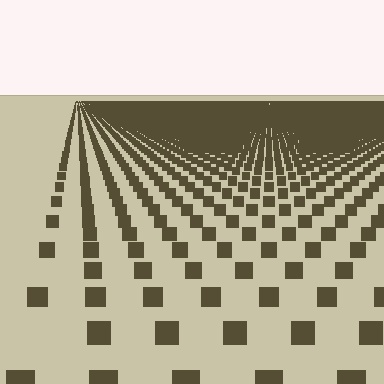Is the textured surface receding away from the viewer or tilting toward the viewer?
The surface is receding away from the viewer. Texture elements get smaller and denser toward the top.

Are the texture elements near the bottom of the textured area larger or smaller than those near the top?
Larger. Near the bottom, elements are closer to the viewer and appear at a bigger on-screen size.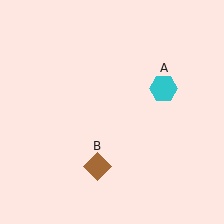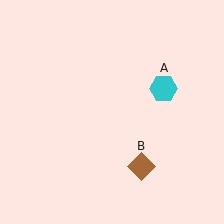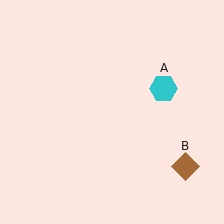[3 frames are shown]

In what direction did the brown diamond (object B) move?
The brown diamond (object B) moved right.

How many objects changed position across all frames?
1 object changed position: brown diamond (object B).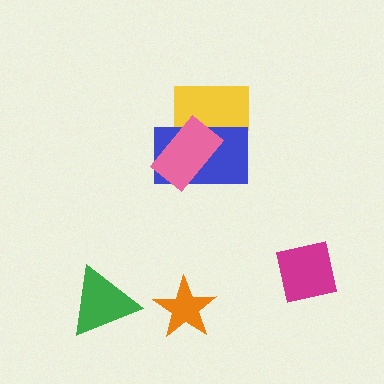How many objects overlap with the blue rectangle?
2 objects overlap with the blue rectangle.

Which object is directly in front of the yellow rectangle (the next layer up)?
The blue rectangle is directly in front of the yellow rectangle.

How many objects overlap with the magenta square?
0 objects overlap with the magenta square.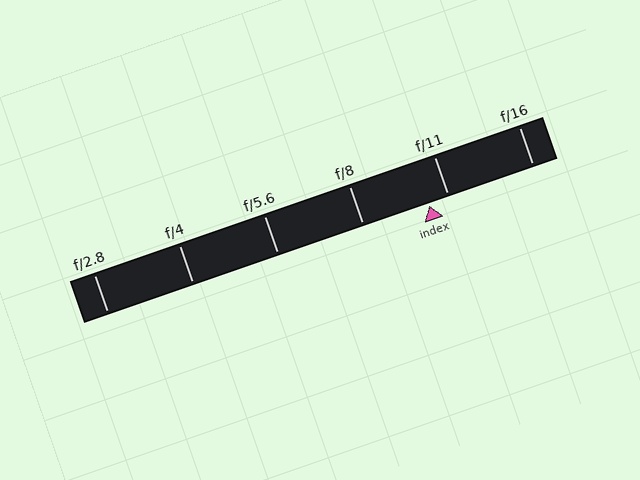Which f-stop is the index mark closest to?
The index mark is closest to f/11.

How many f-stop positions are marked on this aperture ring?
There are 6 f-stop positions marked.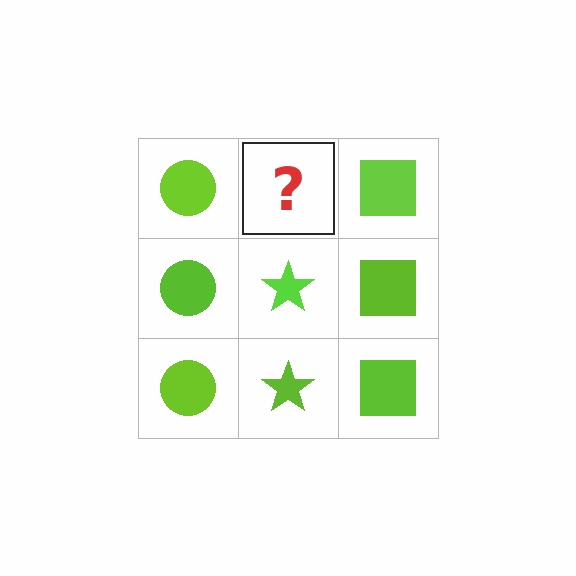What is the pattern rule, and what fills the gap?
The rule is that each column has a consistent shape. The gap should be filled with a lime star.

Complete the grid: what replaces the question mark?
The question mark should be replaced with a lime star.